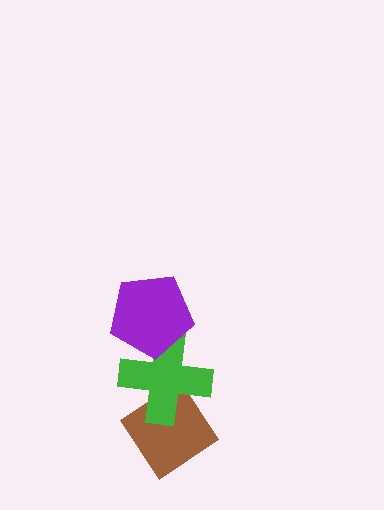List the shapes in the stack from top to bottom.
From top to bottom: the purple pentagon, the green cross, the brown diamond.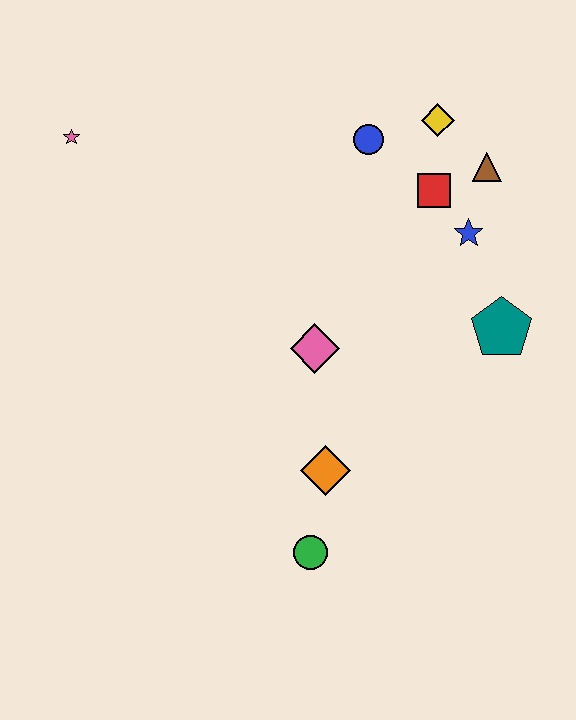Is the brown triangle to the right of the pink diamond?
Yes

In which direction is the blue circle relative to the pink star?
The blue circle is to the right of the pink star.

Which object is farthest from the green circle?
The pink star is farthest from the green circle.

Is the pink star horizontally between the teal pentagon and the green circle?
No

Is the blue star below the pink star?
Yes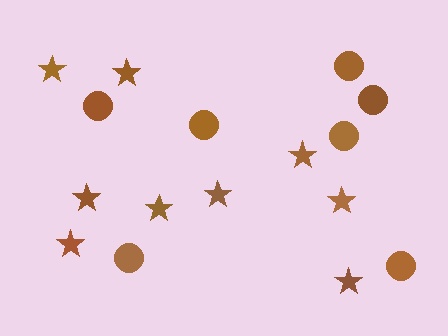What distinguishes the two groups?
There are 2 groups: one group of stars (9) and one group of circles (7).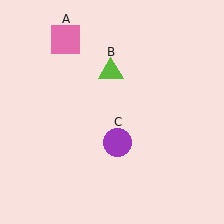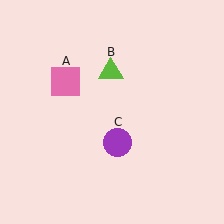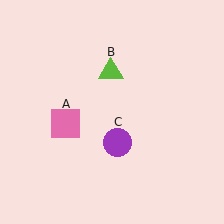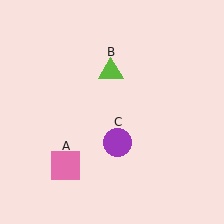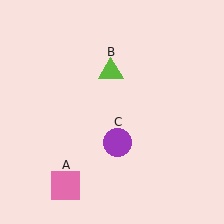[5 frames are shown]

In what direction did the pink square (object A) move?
The pink square (object A) moved down.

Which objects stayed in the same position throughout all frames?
Lime triangle (object B) and purple circle (object C) remained stationary.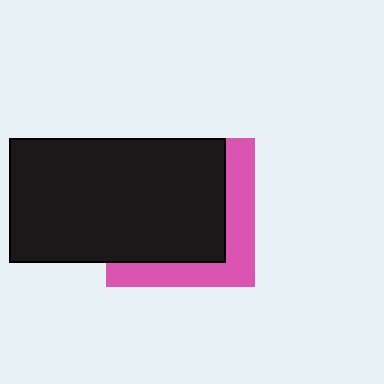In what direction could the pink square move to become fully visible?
The pink square could move toward the lower-right. That would shift it out from behind the black rectangle entirely.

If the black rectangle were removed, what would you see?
You would see the complete pink square.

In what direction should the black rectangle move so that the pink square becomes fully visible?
The black rectangle should move toward the upper-left. That is the shortest direction to clear the overlap and leave the pink square fully visible.